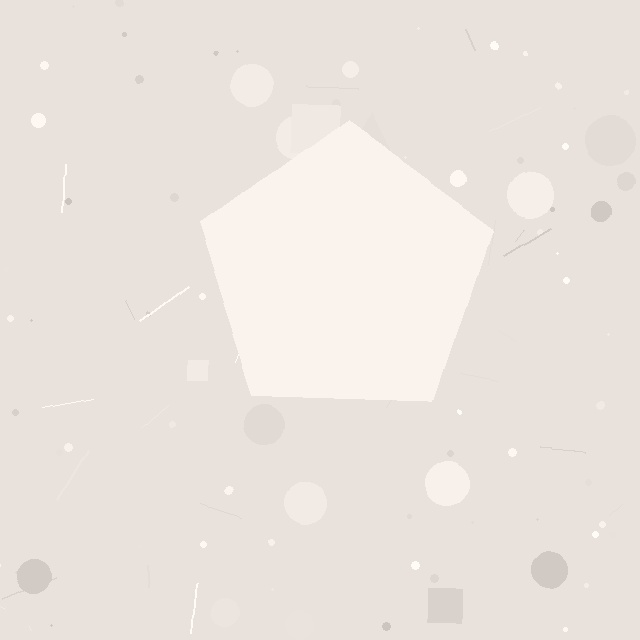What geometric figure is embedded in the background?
A pentagon is embedded in the background.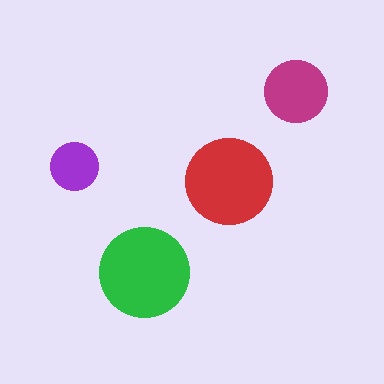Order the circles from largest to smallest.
the green one, the red one, the magenta one, the purple one.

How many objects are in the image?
There are 4 objects in the image.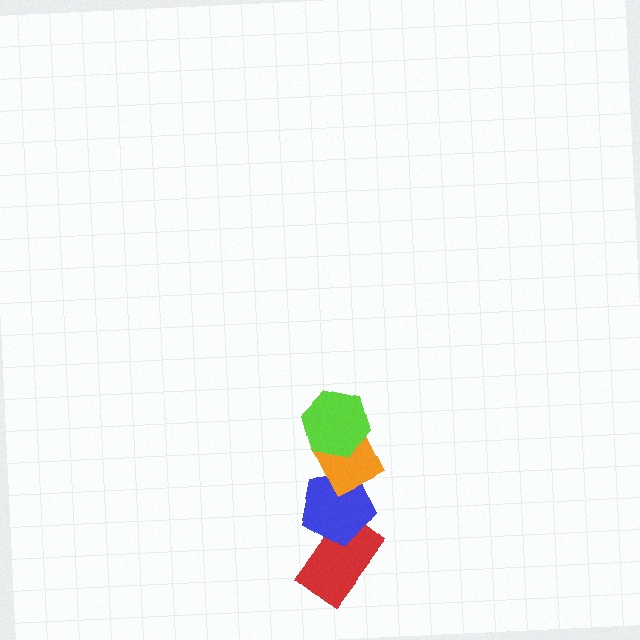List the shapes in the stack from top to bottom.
From top to bottom: the lime hexagon, the orange diamond, the blue pentagon, the red rectangle.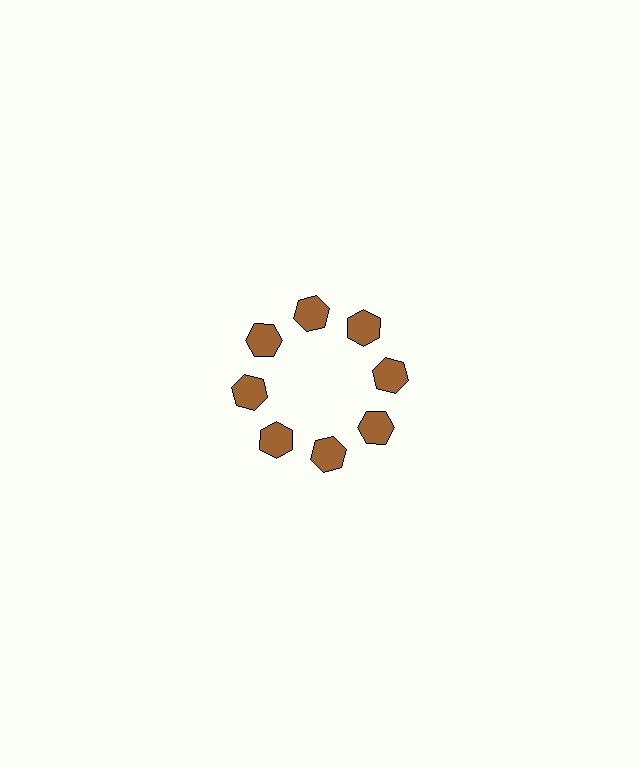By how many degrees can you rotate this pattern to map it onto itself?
The pattern maps onto itself every 45 degrees of rotation.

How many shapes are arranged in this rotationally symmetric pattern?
There are 8 shapes, arranged in 8 groups of 1.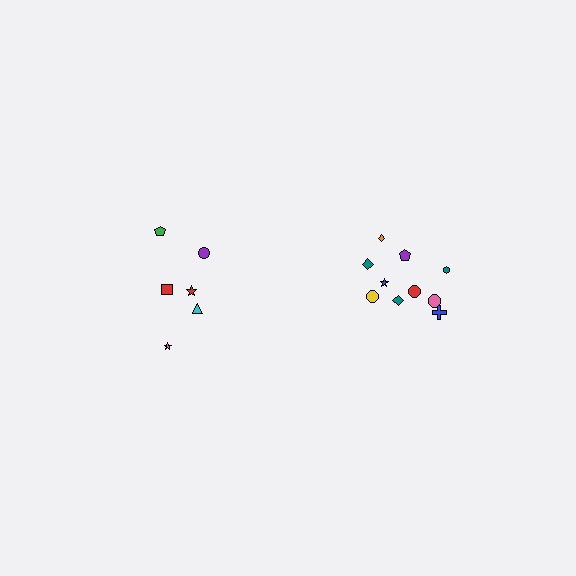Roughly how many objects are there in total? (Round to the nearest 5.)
Roughly 15 objects in total.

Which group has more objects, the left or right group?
The right group.